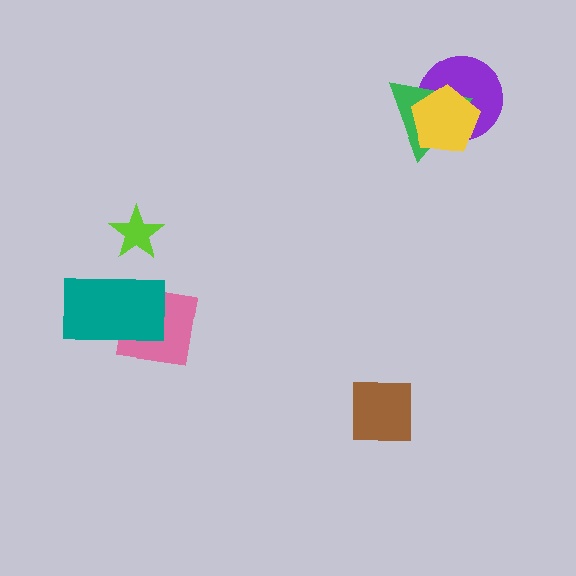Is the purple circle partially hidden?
Yes, it is partially covered by another shape.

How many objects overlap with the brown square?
0 objects overlap with the brown square.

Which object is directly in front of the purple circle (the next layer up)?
The green triangle is directly in front of the purple circle.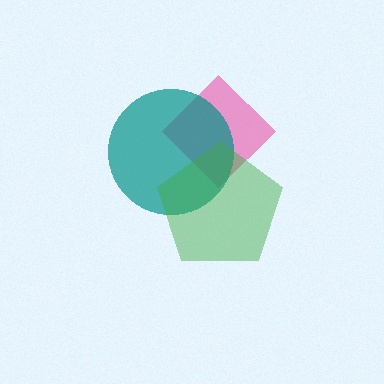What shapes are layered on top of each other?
The layered shapes are: a pink diamond, a teal circle, a green pentagon.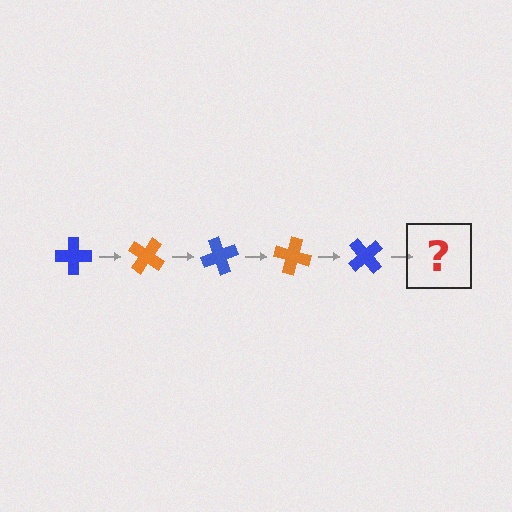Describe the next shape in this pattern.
It should be an orange cross, rotated 175 degrees from the start.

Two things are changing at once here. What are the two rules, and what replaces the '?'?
The two rules are that it rotates 35 degrees each step and the color cycles through blue and orange. The '?' should be an orange cross, rotated 175 degrees from the start.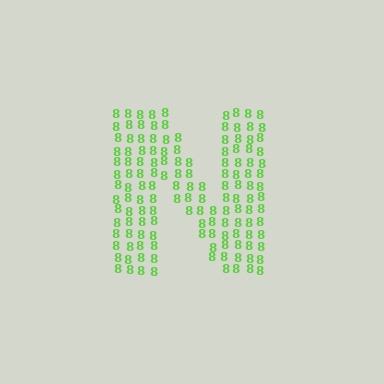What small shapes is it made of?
It is made of small digit 8's.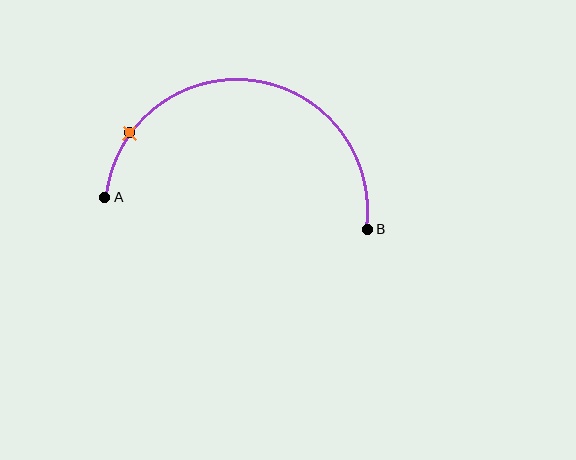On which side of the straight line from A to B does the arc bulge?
The arc bulges above the straight line connecting A and B.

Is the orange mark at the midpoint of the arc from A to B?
No. The orange mark lies on the arc but is closer to endpoint A. The arc midpoint would be at the point on the curve equidistant along the arc from both A and B.